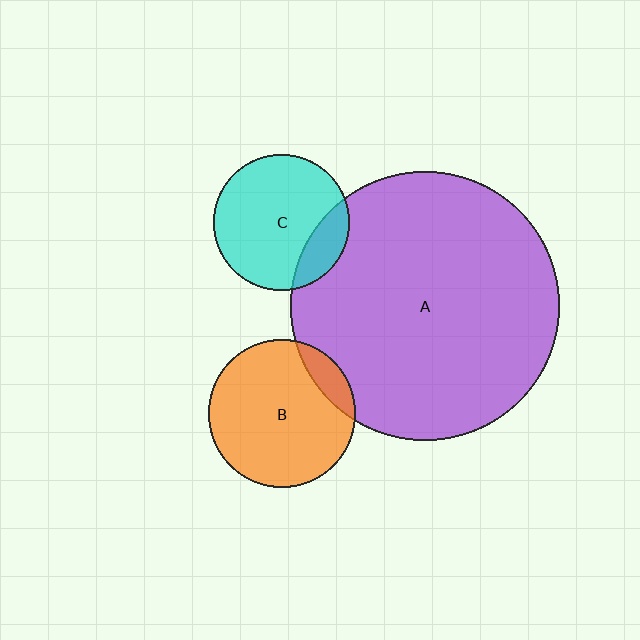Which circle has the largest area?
Circle A (purple).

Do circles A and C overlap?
Yes.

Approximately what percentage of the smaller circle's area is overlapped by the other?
Approximately 20%.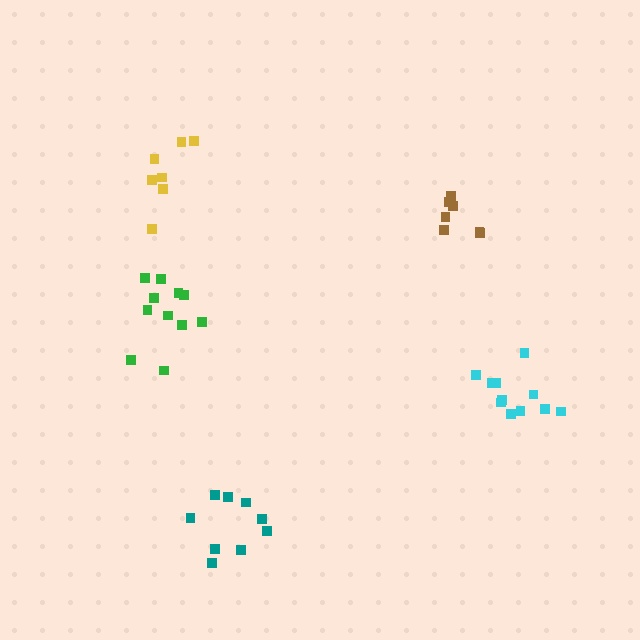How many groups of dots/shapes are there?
There are 5 groups.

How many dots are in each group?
Group 1: 9 dots, Group 2: 7 dots, Group 3: 7 dots, Group 4: 11 dots, Group 5: 11 dots (45 total).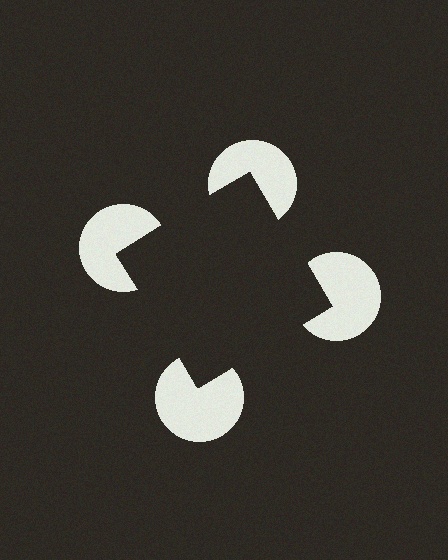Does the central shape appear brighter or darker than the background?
It typically appears slightly darker than the background, even though no actual brightness change is drawn.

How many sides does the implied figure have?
4 sides.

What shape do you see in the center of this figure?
An illusory square — its edges are inferred from the aligned wedge cuts in the pac-man discs, not physically drawn.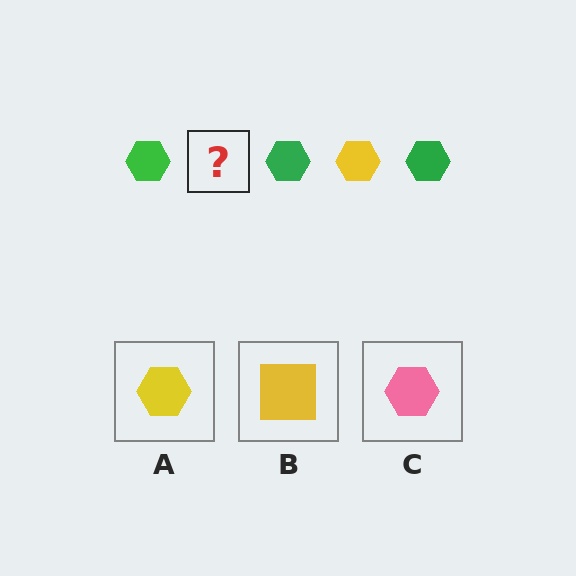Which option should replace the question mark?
Option A.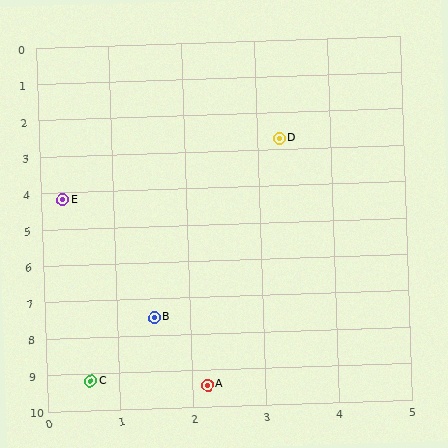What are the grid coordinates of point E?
Point E is at approximately (0.3, 4.2).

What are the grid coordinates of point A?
Point A is at approximately (2.2, 9.4).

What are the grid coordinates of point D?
Point D is at approximately (3.3, 2.7).